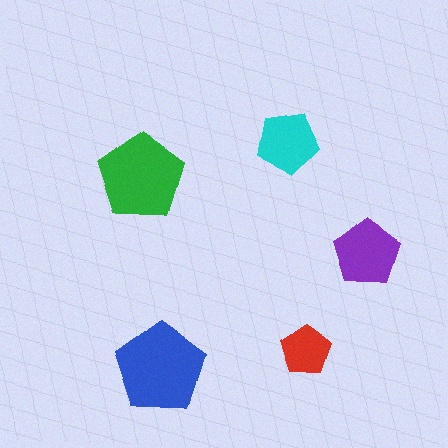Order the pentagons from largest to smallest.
the blue one, the green one, the purple one, the cyan one, the red one.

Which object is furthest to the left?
The green pentagon is leftmost.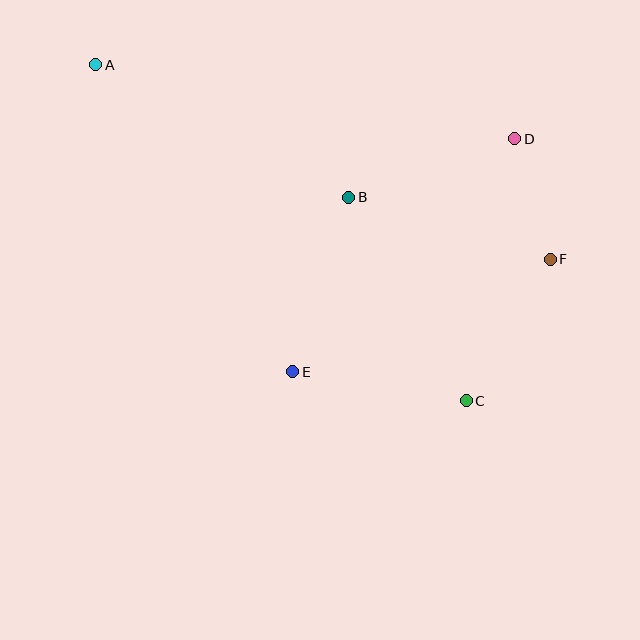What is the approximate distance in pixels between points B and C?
The distance between B and C is approximately 235 pixels.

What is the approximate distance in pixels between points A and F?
The distance between A and F is approximately 495 pixels.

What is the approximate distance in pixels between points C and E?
The distance between C and E is approximately 176 pixels.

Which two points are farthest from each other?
Points A and C are farthest from each other.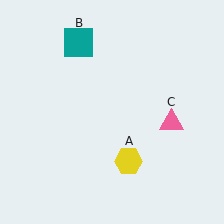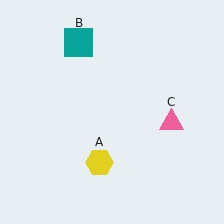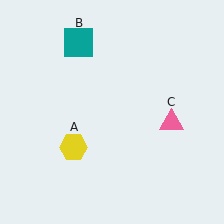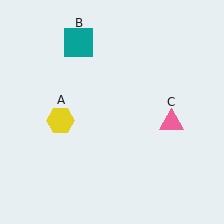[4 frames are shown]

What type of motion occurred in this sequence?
The yellow hexagon (object A) rotated clockwise around the center of the scene.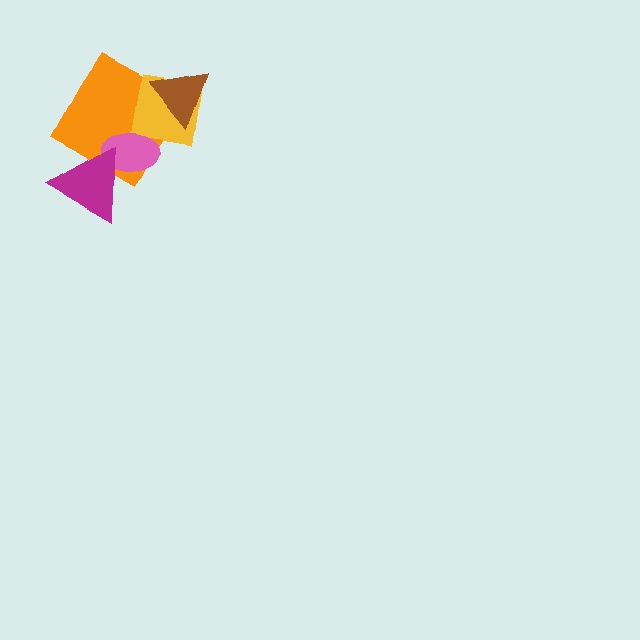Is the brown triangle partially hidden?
No, no other shape covers it.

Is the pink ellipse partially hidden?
Yes, it is partially covered by another shape.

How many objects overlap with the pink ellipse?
3 objects overlap with the pink ellipse.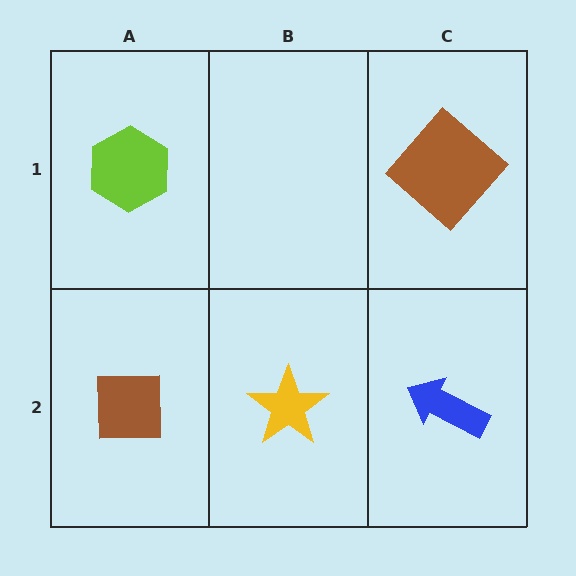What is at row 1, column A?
A lime hexagon.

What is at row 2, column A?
A brown square.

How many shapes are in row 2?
3 shapes.